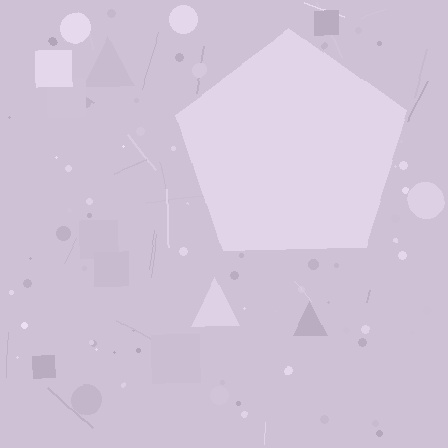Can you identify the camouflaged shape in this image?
The camouflaged shape is a pentagon.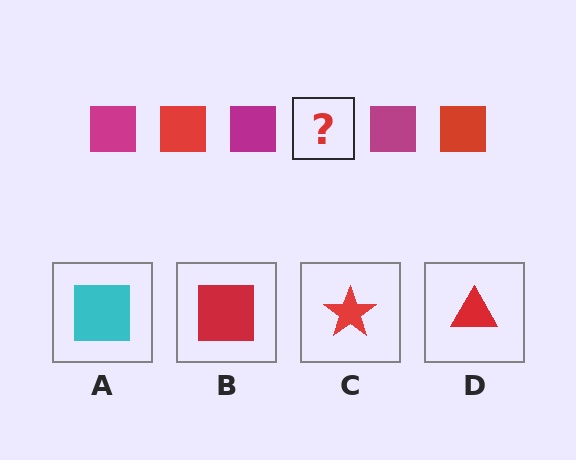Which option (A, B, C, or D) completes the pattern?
B.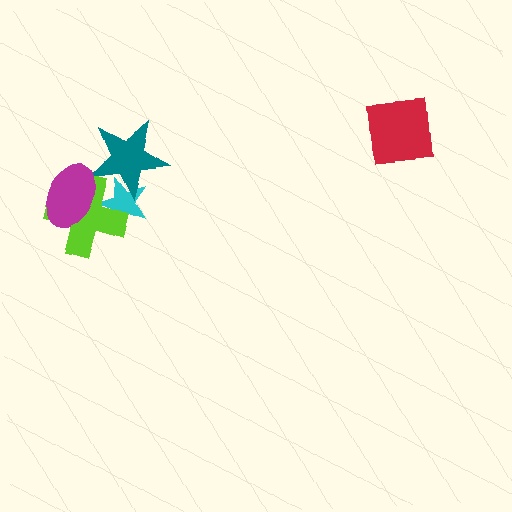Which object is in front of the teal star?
The magenta ellipse is in front of the teal star.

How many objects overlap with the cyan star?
3 objects overlap with the cyan star.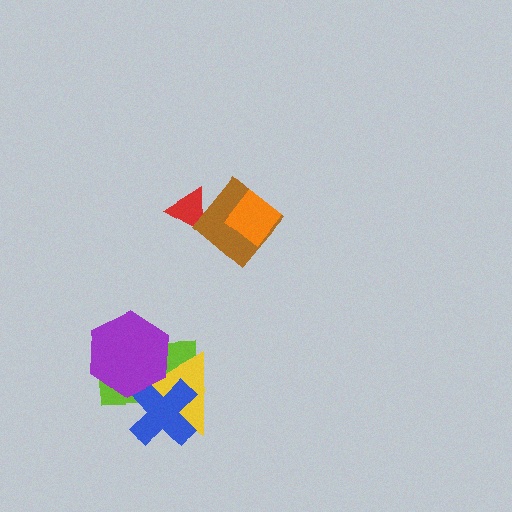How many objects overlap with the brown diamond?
2 objects overlap with the brown diamond.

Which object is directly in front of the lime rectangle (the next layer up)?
The yellow triangle is directly in front of the lime rectangle.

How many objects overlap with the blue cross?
3 objects overlap with the blue cross.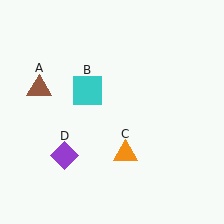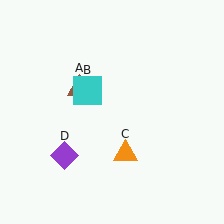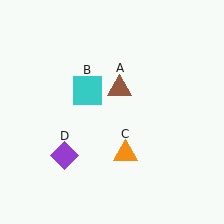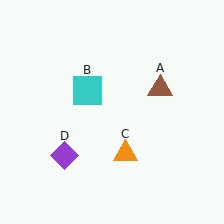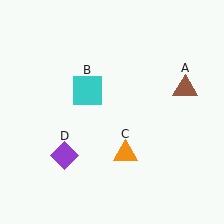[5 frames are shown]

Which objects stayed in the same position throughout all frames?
Cyan square (object B) and orange triangle (object C) and purple diamond (object D) remained stationary.